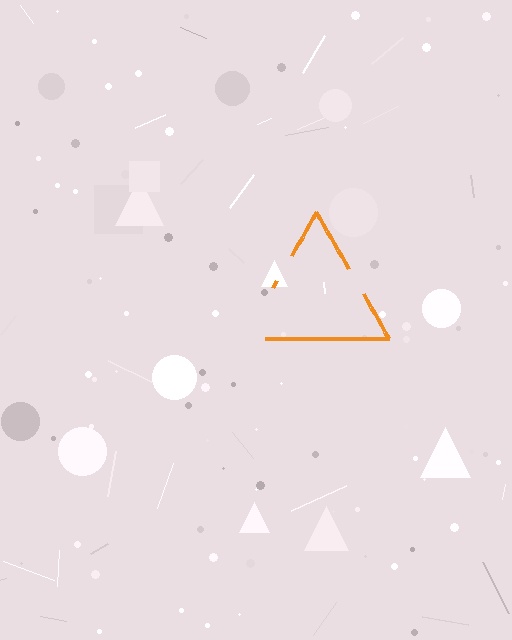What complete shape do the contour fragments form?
The contour fragments form a triangle.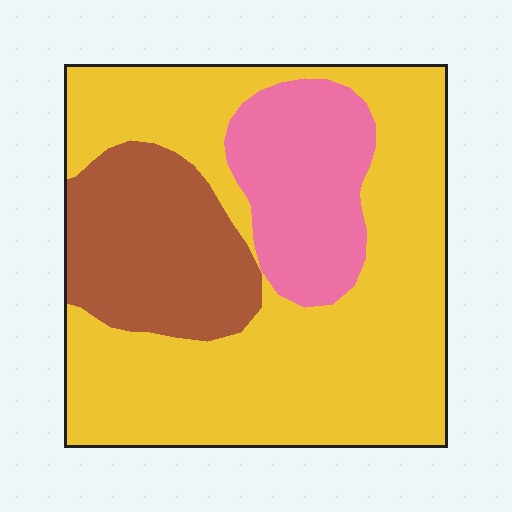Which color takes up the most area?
Yellow, at roughly 60%.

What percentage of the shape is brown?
Brown takes up less than a quarter of the shape.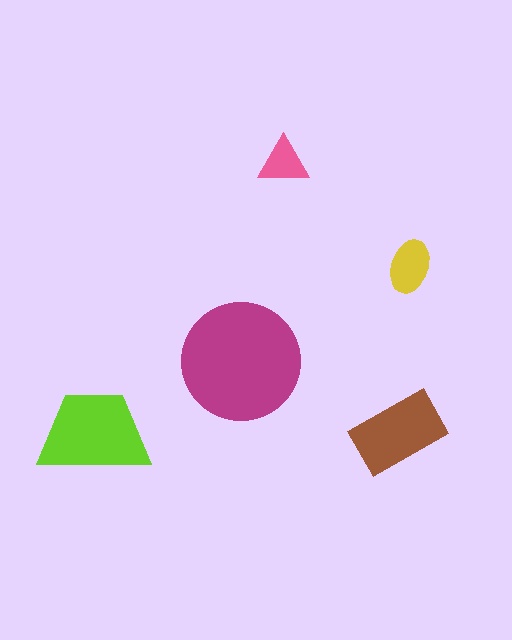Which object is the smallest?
The pink triangle.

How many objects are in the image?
There are 5 objects in the image.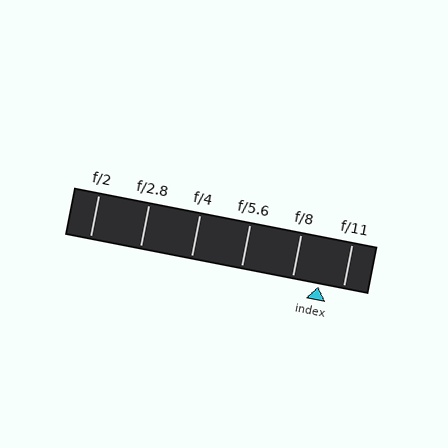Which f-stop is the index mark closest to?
The index mark is closest to f/11.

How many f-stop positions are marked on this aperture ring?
There are 6 f-stop positions marked.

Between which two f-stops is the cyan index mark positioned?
The index mark is between f/8 and f/11.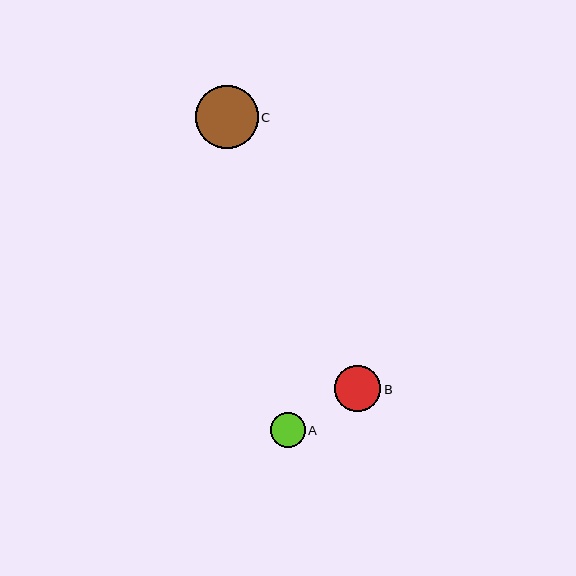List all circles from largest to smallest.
From largest to smallest: C, B, A.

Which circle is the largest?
Circle C is the largest with a size of approximately 63 pixels.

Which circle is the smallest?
Circle A is the smallest with a size of approximately 35 pixels.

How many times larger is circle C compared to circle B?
Circle C is approximately 1.4 times the size of circle B.